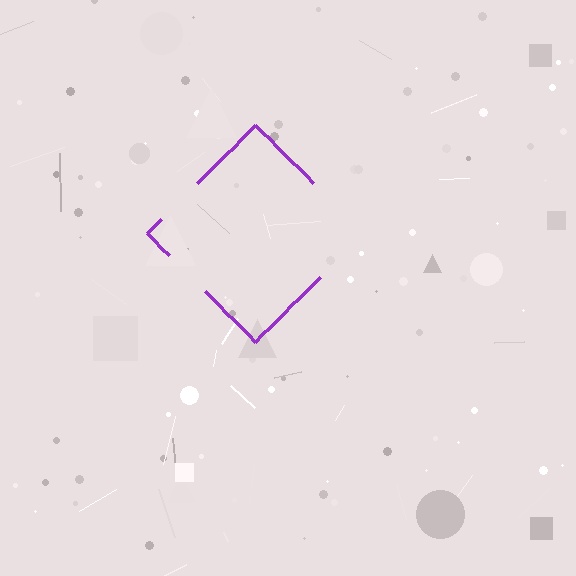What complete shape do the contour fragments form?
The contour fragments form a diamond.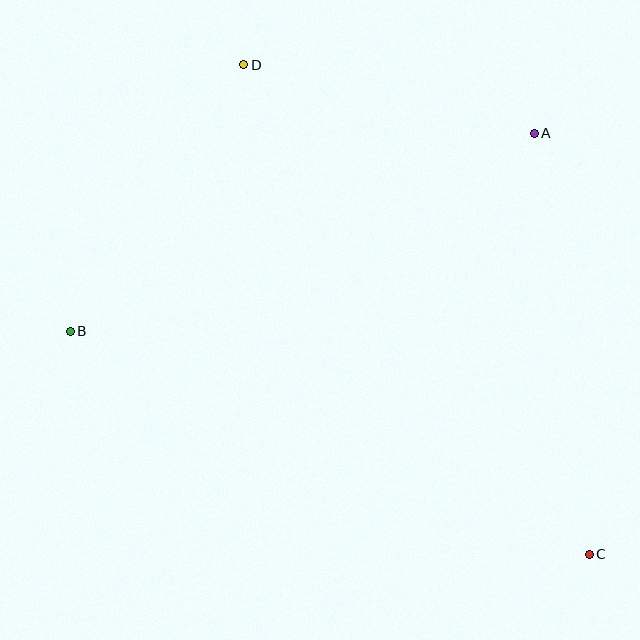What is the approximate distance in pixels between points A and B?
The distance between A and B is approximately 504 pixels.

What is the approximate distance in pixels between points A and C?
The distance between A and C is approximately 425 pixels.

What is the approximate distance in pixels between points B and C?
The distance between B and C is approximately 565 pixels.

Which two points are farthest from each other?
Points C and D are farthest from each other.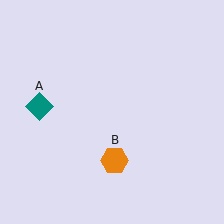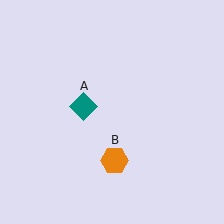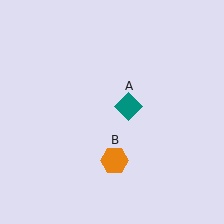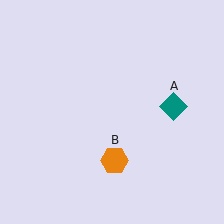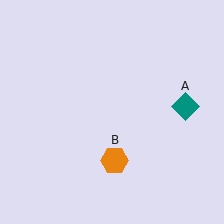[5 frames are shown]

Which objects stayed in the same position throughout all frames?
Orange hexagon (object B) remained stationary.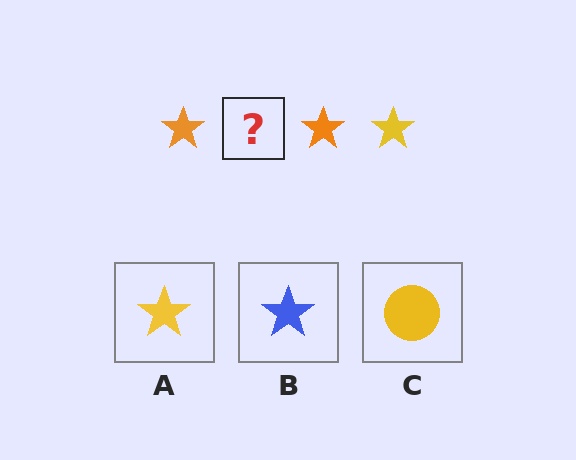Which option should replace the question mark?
Option A.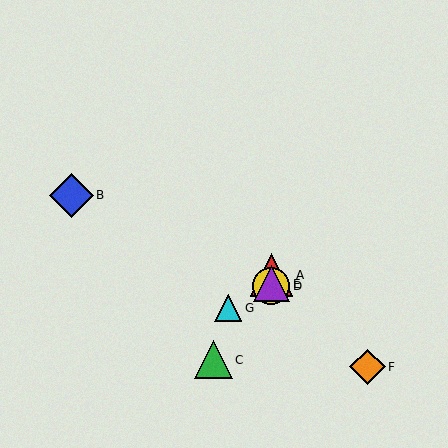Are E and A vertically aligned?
Yes, both are at x≈271.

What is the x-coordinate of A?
Object A is at x≈271.